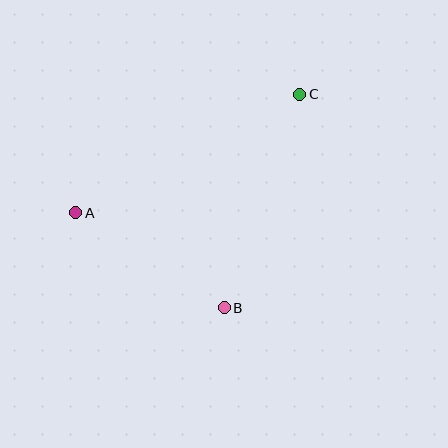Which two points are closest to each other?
Points A and B are closest to each other.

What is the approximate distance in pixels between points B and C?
The distance between B and C is approximately 227 pixels.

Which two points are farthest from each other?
Points A and C are farthest from each other.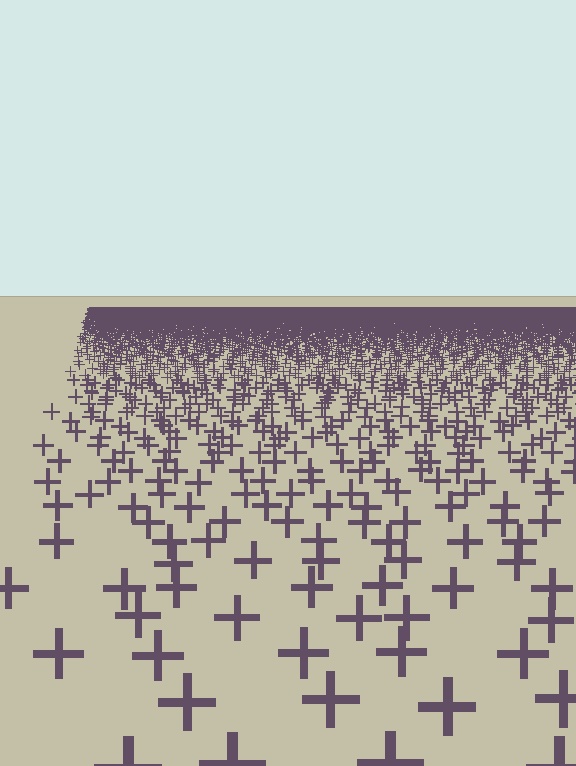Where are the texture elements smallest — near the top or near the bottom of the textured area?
Near the top.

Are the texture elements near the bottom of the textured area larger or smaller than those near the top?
Larger. Near the bottom, elements are closer to the viewer and appear at a bigger on-screen size.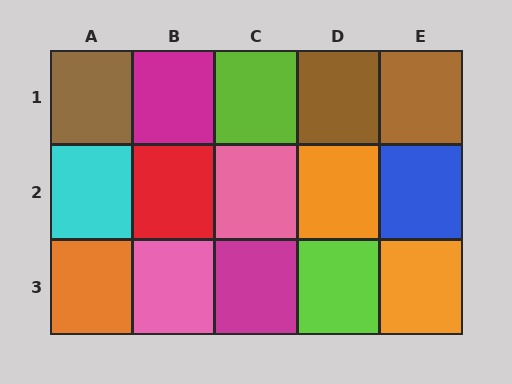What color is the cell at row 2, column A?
Cyan.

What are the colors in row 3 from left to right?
Orange, pink, magenta, lime, orange.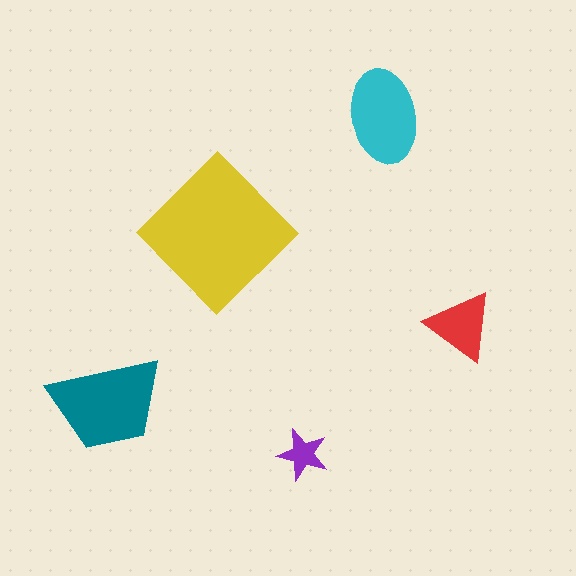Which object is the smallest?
The purple star.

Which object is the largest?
The yellow diamond.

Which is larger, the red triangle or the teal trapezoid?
The teal trapezoid.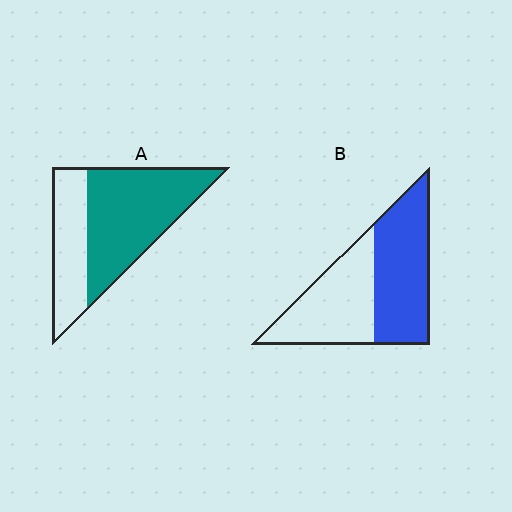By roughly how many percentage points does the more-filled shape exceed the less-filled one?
By roughly 10 percentage points (A over B).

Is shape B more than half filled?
Roughly half.